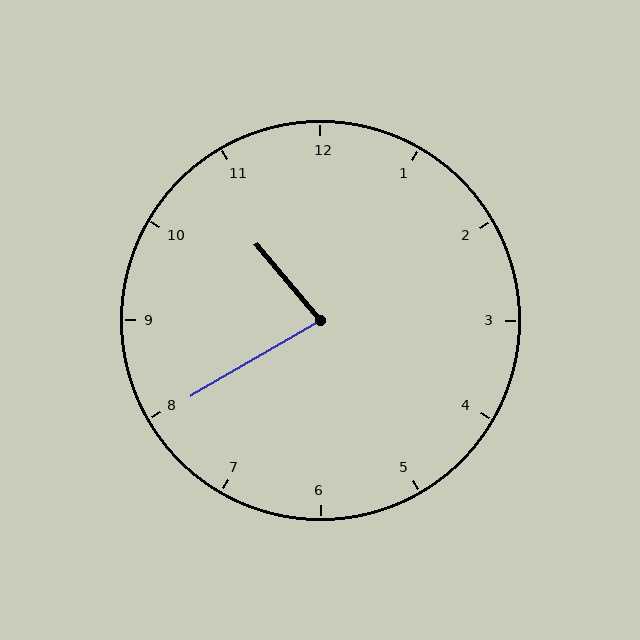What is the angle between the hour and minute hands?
Approximately 80 degrees.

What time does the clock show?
10:40.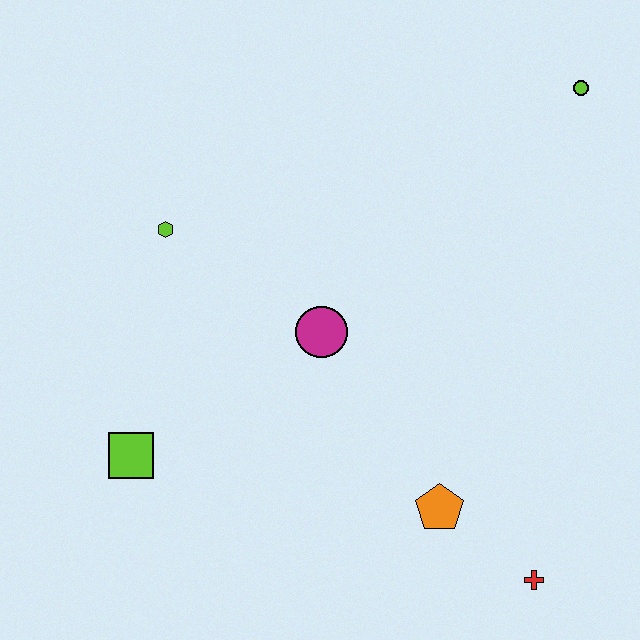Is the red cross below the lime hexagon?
Yes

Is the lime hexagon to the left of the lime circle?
Yes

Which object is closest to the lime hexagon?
The magenta circle is closest to the lime hexagon.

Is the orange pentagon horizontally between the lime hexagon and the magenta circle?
No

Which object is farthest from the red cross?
The lime hexagon is farthest from the red cross.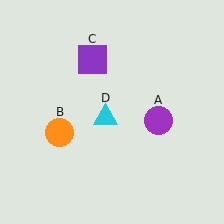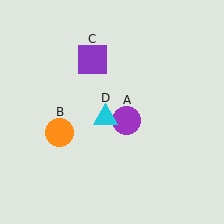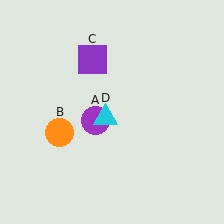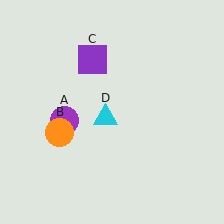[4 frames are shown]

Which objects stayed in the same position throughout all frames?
Orange circle (object B) and purple square (object C) and cyan triangle (object D) remained stationary.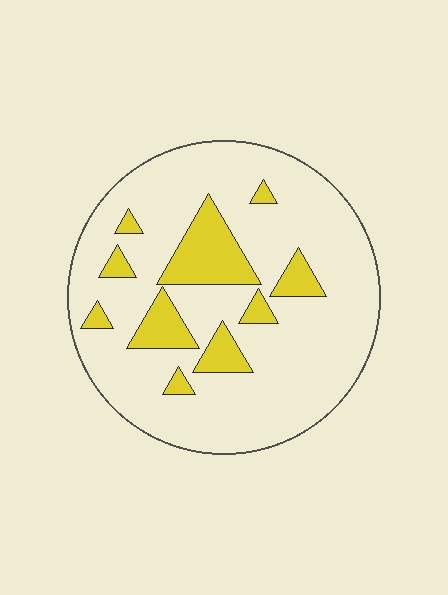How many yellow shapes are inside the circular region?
10.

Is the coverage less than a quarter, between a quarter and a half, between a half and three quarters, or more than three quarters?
Less than a quarter.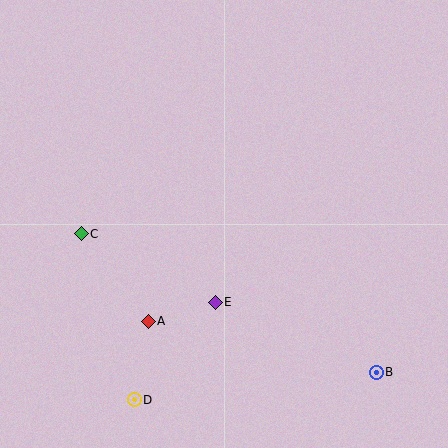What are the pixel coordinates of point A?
Point A is at (148, 321).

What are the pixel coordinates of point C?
Point C is at (81, 234).